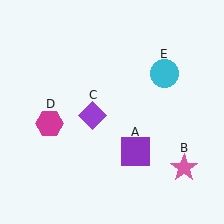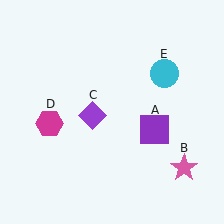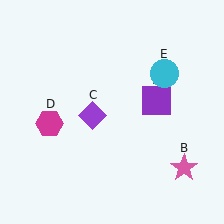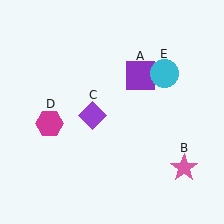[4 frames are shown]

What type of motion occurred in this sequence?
The purple square (object A) rotated counterclockwise around the center of the scene.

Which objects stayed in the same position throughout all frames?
Pink star (object B) and purple diamond (object C) and magenta hexagon (object D) and cyan circle (object E) remained stationary.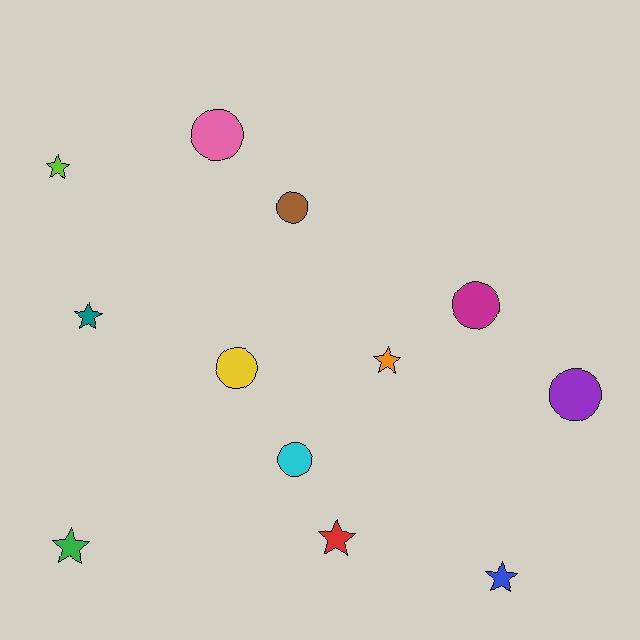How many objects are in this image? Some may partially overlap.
There are 12 objects.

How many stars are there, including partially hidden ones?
There are 6 stars.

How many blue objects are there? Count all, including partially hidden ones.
There is 1 blue object.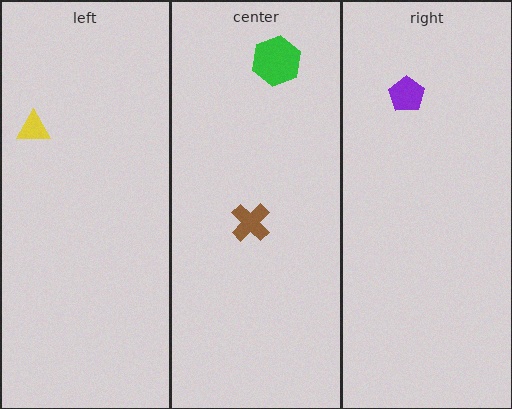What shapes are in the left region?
The yellow triangle.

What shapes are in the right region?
The purple pentagon.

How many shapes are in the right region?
1.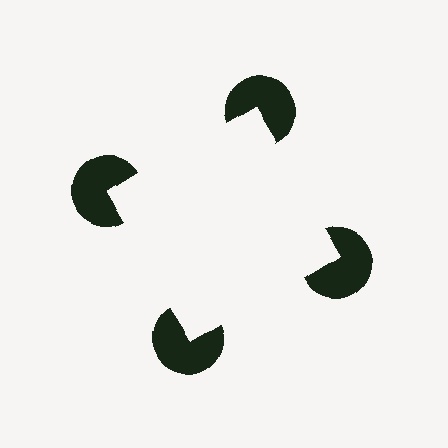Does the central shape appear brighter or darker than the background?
It typically appears slightly brighter than the background, even though no actual brightness change is drawn.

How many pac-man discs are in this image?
There are 4 — one at each vertex of the illusory square.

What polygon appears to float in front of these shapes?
An illusory square — its edges are inferred from the aligned wedge cuts in the pac-man discs, not physically drawn.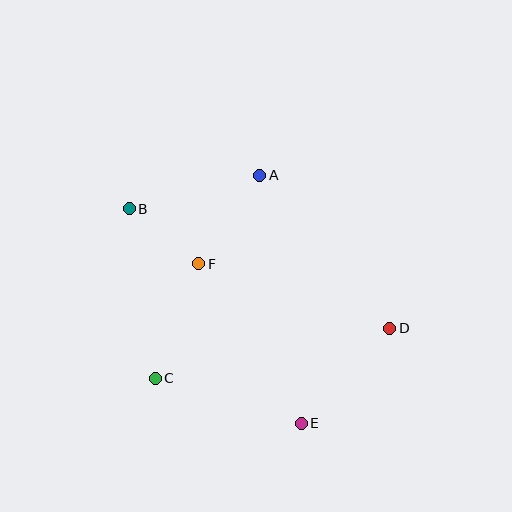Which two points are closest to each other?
Points B and F are closest to each other.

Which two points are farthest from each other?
Points B and D are farthest from each other.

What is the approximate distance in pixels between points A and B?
The distance between A and B is approximately 135 pixels.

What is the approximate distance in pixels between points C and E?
The distance between C and E is approximately 153 pixels.